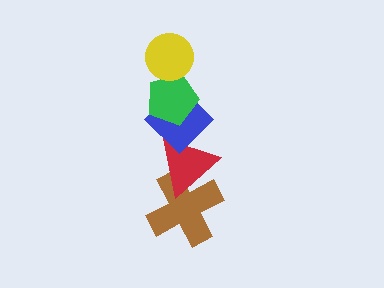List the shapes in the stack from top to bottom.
From top to bottom: the yellow circle, the green pentagon, the blue diamond, the red triangle, the brown cross.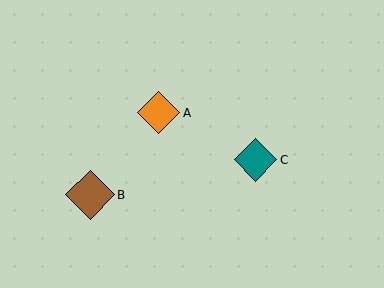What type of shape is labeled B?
Shape B is a brown diamond.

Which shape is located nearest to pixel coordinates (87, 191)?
The brown diamond (labeled B) at (90, 195) is nearest to that location.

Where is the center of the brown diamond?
The center of the brown diamond is at (90, 195).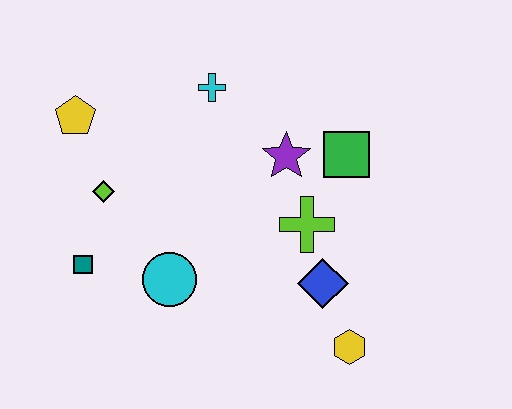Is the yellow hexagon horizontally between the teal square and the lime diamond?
No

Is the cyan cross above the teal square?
Yes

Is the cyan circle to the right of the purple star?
No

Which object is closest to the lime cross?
The blue diamond is closest to the lime cross.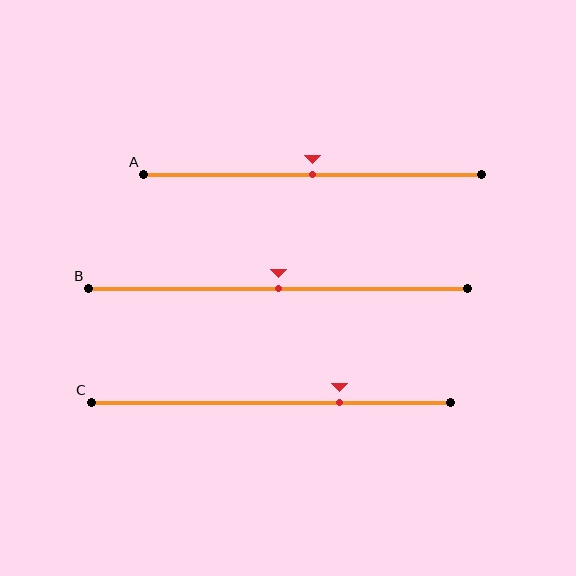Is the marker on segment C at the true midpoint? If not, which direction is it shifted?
No, the marker on segment C is shifted to the right by about 19% of the segment length.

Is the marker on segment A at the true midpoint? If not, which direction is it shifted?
Yes, the marker on segment A is at the true midpoint.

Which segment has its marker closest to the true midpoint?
Segment A has its marker closest to the true midpoint.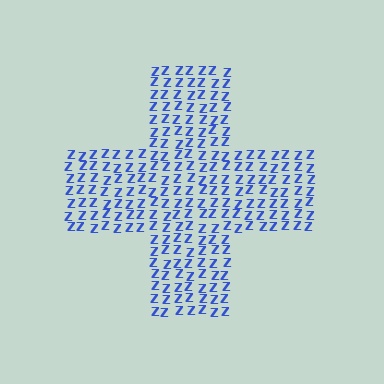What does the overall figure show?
The overall figure shows a cross.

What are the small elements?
The small elements are letter Z's.